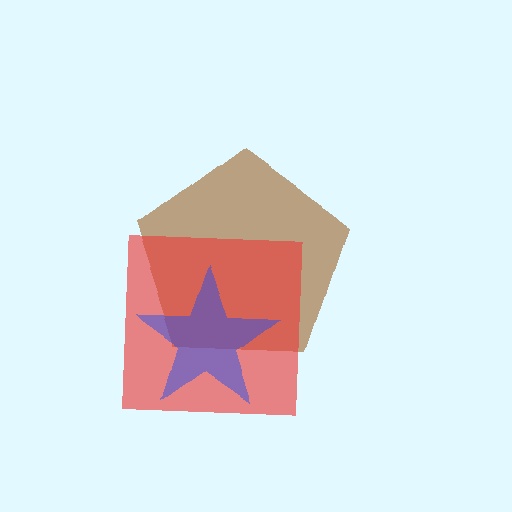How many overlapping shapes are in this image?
There are 3 overlapping shapes in the image.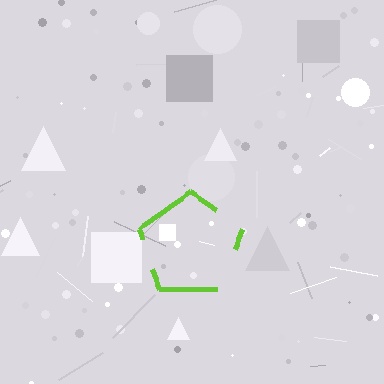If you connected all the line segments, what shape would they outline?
They would outline a pentagon.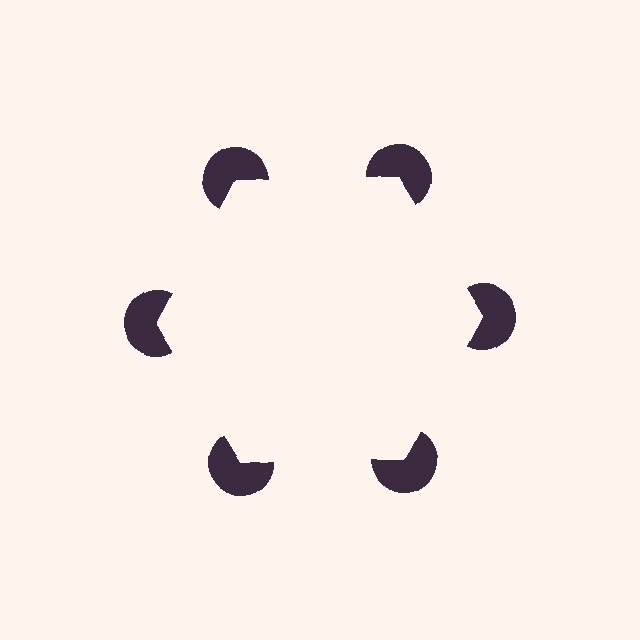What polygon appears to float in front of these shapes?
An illusory hexagon — its edges are inferred from the aligned wedge cuts in the pac-man discs, not physically drawn.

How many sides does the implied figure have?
6 sides.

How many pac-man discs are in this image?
There are 6 — one at each vertex of the illusory hexagon.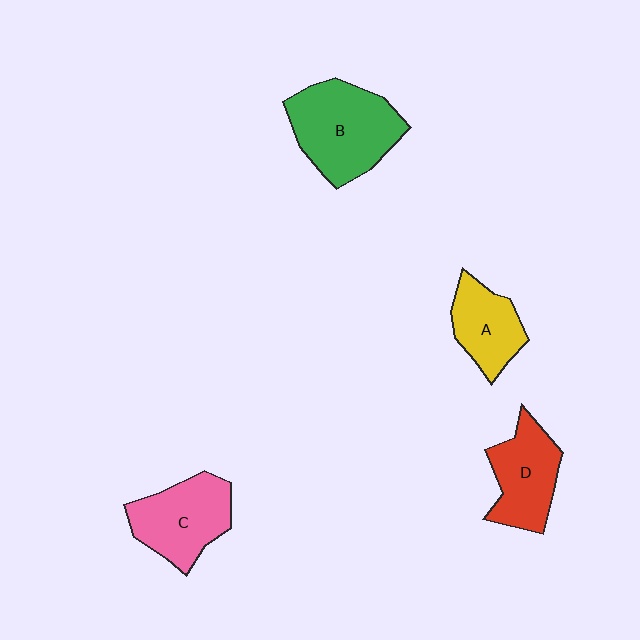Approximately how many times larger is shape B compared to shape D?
Approximately 1.4 times.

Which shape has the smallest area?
Shape A (yellow).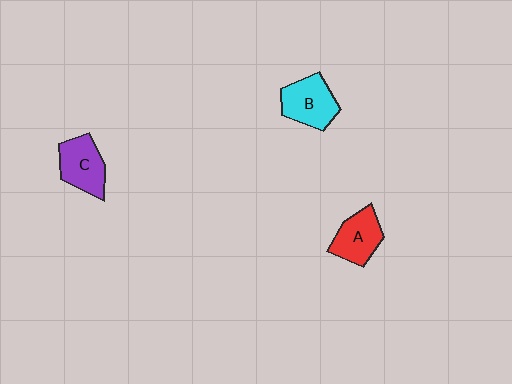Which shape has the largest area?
Shape B (cyan).